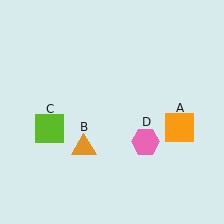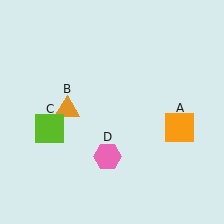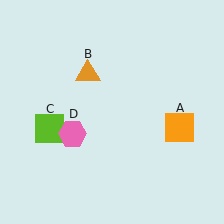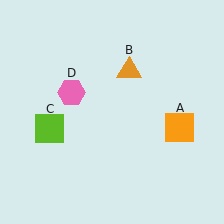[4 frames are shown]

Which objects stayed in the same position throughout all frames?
Orange square (object A) and lime square (object C) remained stationary.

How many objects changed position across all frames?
2 objects changed position: orange triangle (object B), pink hexagon (object D).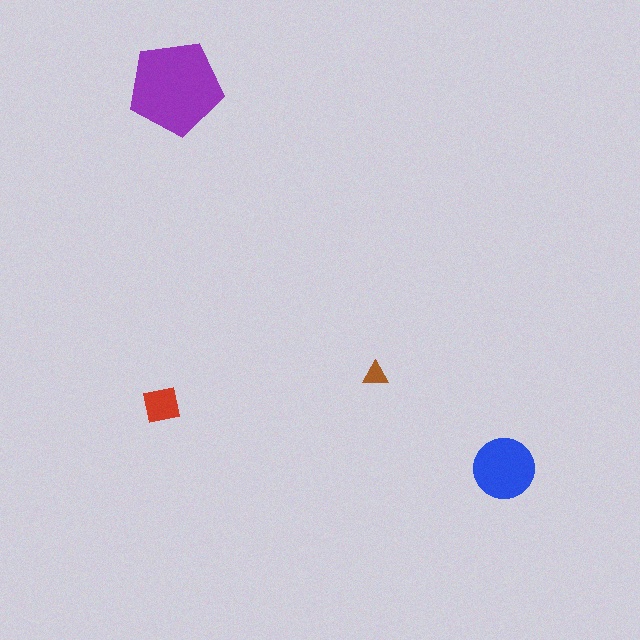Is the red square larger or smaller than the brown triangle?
Larger.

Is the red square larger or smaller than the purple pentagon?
Smaller.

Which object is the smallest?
The brown triangle.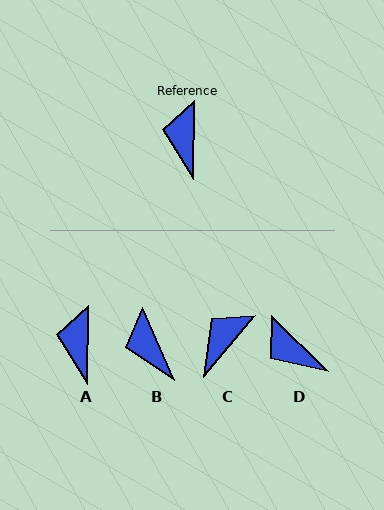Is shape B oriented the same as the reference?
No, it is off by about 24 degrees.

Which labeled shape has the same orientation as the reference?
A.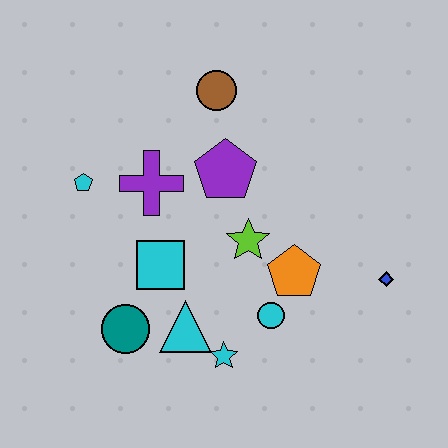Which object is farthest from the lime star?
The cyan pentagon is farthest from the lime star.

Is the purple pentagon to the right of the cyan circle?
No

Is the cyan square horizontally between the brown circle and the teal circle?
Yes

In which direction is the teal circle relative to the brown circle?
The teal circle is below the brown circle.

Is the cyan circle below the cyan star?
No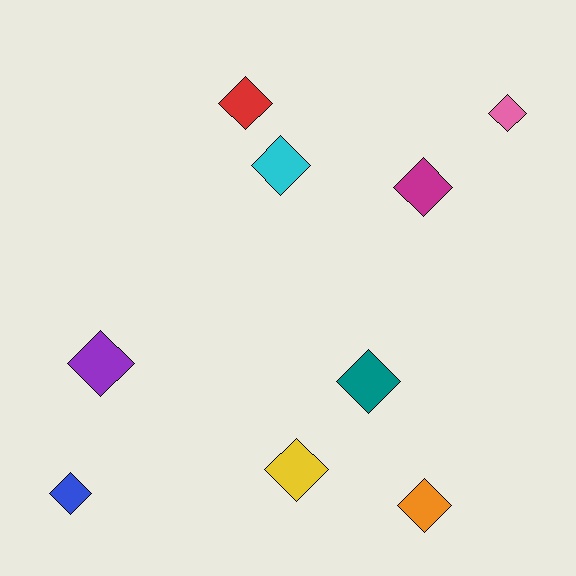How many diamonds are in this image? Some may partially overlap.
There are 9 diamonds.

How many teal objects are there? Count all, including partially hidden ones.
There is 1 teal object.